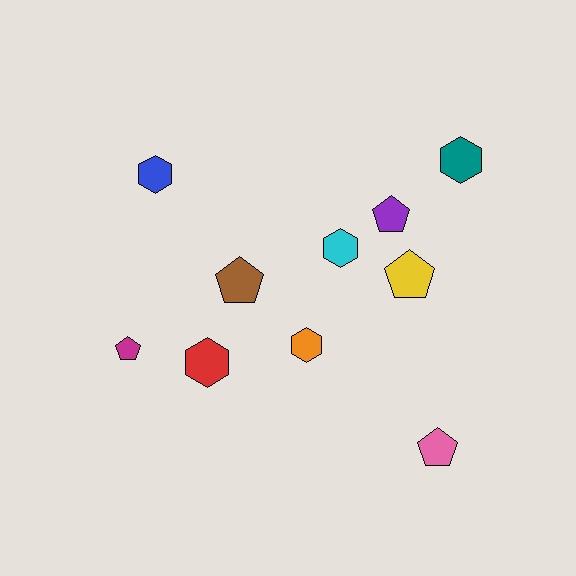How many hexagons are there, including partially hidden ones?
There are 5 hexagons.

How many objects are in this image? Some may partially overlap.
There are 10 objects.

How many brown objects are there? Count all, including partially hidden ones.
There is 1 brown object.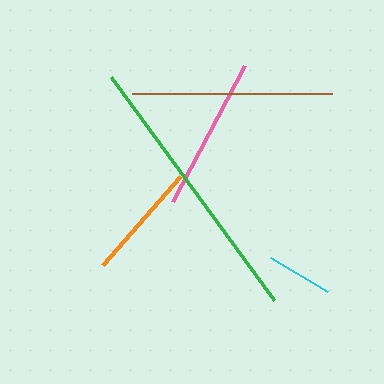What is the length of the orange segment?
The orange segment is approximately 118 pixels long.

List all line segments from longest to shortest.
From longest to shortest: green, brown, pink, orange, cyan.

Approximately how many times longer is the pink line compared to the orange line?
The pink line is approximately 1.3 times the length of the orange line.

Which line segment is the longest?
The green line is the longest at approximately 277 pixels.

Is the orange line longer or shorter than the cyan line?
The orange line is longer than the cyan line.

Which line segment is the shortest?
The cyan line is the shortest at approximately 66 pixels.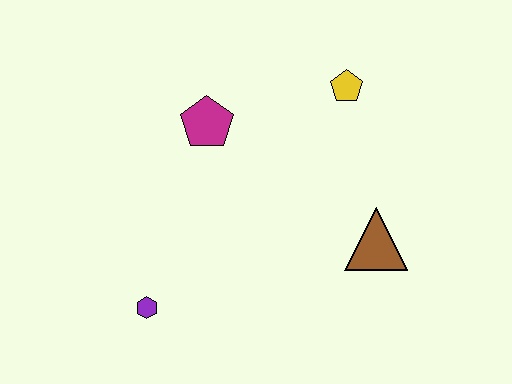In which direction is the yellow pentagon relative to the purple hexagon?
The yellow pentagon is above the purple hexagon.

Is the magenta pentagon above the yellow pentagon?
No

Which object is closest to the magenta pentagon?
The yellow pentagon is closest to the magenta pentagon.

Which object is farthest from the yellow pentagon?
The purple hexagon is farthest from the yellow pentagon.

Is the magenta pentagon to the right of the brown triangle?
No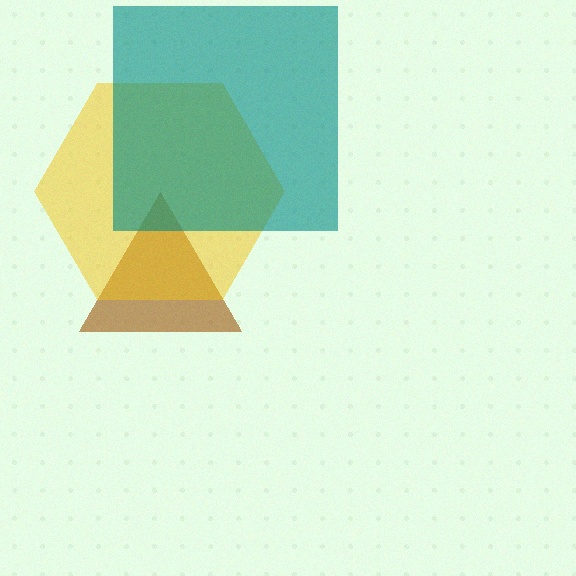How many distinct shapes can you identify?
There are 3 distinct shapes: a brown triangle, a yellow hexagon, a teal square.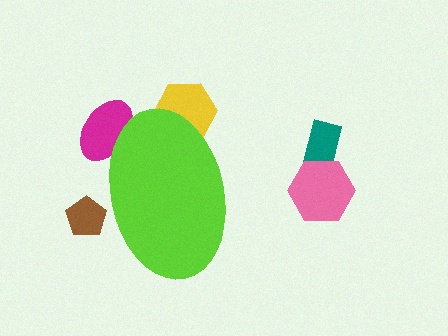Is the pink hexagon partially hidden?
No, the pink hexagon is fully visible.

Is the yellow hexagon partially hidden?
Yes, the yellow hexagon is partially hidden behind the lime ellipse.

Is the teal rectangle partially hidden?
No, the teal rectangle is fully visible.